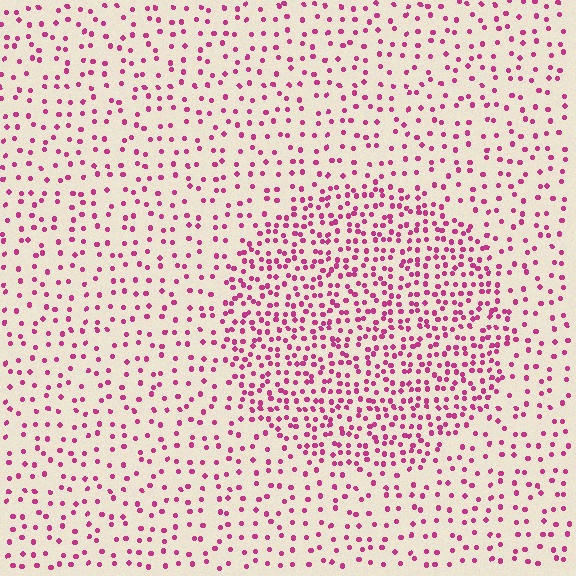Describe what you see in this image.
The image contains small magenta elements arranged at two different densities. A circle-shaped region is visible where the elements are more densely packed than the surrounding area.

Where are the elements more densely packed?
The elements are more densely packed inside the circle boundary.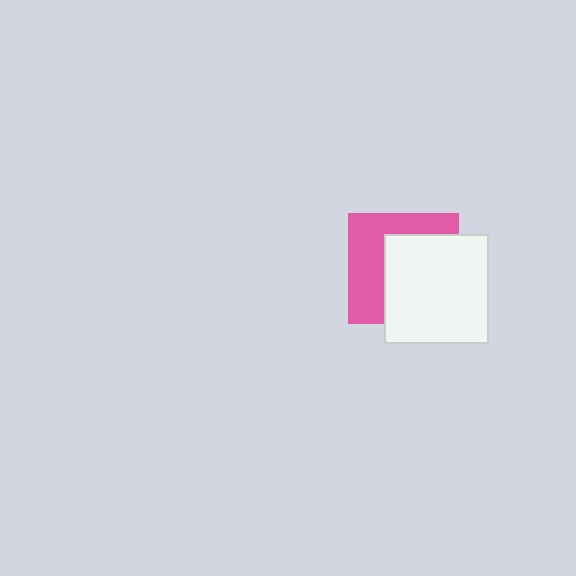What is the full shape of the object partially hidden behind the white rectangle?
The partially hidden object is a pink square.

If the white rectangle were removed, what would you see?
You would see the complete pink square.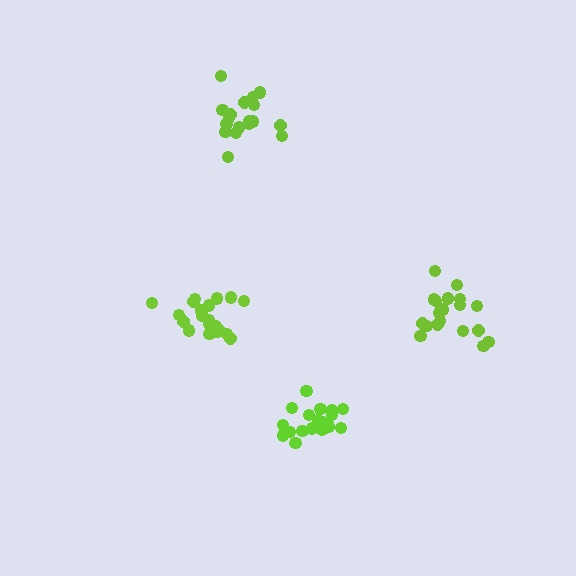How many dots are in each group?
Group 1: 20 dots, Group 2: 18 dots, Group 3: 20 dots, Group 4: 20 dots (78 total).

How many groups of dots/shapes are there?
There are 4 groups.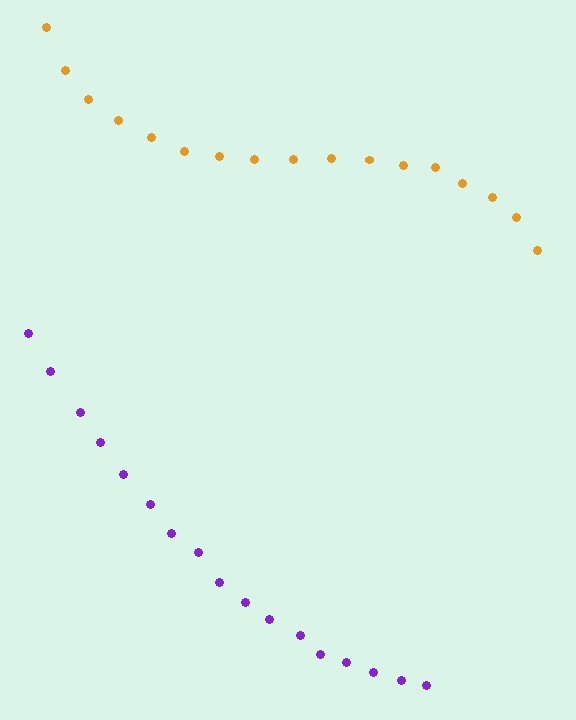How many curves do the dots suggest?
There are 2 distinct paths.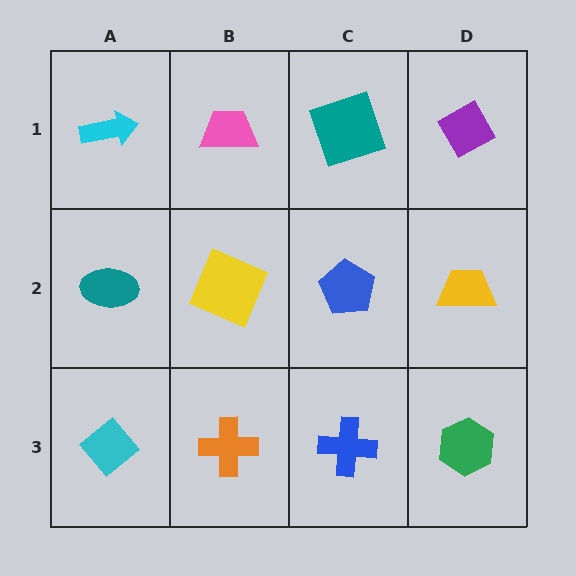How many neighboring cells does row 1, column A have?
2.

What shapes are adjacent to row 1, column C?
A blue pentagon (row 2, column C), a pink trapezoid (row 1, column B), a purple diamond (row 1, column D).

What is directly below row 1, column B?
A yellow square.